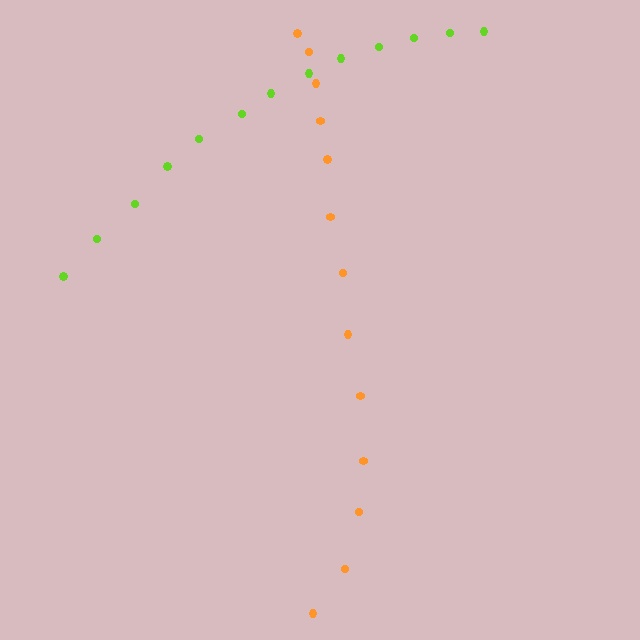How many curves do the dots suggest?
There are 2 distinct paths.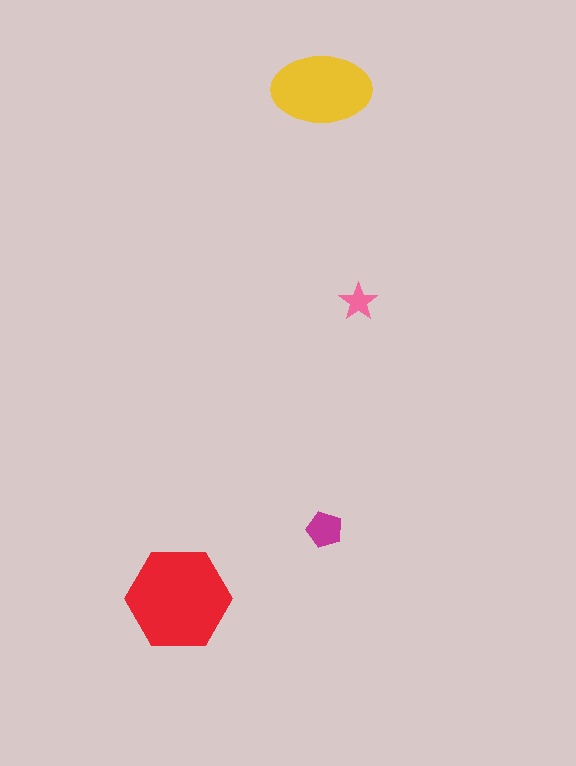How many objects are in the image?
There are 4 objects in the image.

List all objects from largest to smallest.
The red hexagon, the yellow ellipse, the magenta pentagon, the pink star.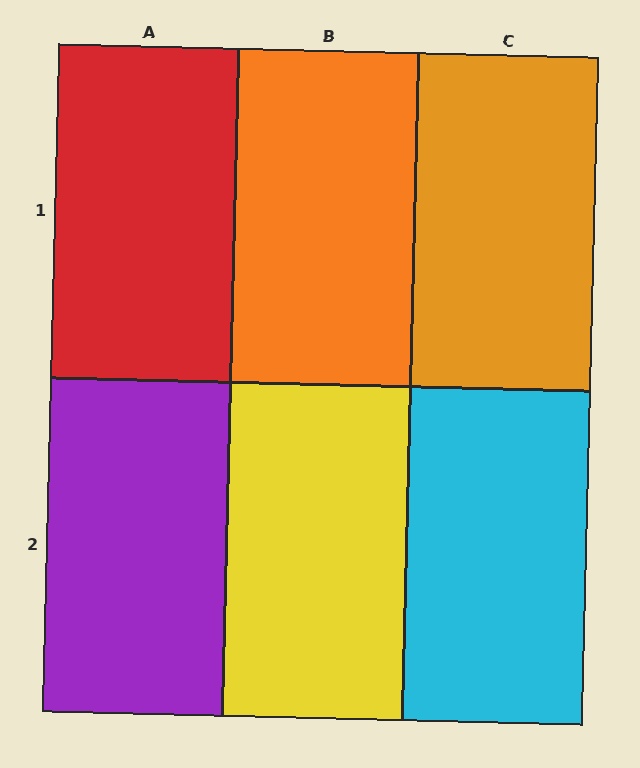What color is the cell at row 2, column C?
Cyan.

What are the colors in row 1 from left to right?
Red, orange, orange.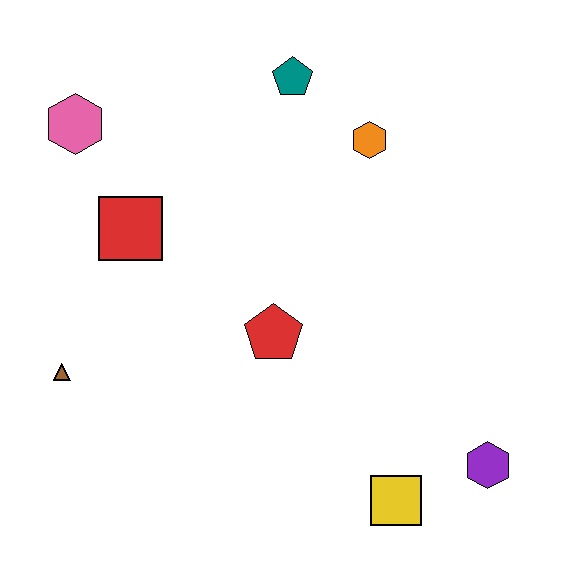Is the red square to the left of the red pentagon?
Yes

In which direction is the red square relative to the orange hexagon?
The red square is to the left of the orange hexagon.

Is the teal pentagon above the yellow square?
Yes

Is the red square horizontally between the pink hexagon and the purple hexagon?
Yes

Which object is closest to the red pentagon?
The red square is closest to the red pentagon.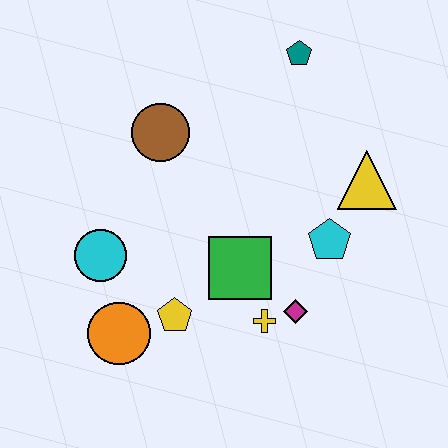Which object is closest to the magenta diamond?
The yellow cross is closest to the magenta diamond.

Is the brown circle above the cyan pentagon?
Yes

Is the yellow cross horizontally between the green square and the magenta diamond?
Yes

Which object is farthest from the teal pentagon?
The orange circle is farthest from the teal pentagon.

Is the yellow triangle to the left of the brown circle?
No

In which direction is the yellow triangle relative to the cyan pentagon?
The yellow triangle is above the cyan pentagon.